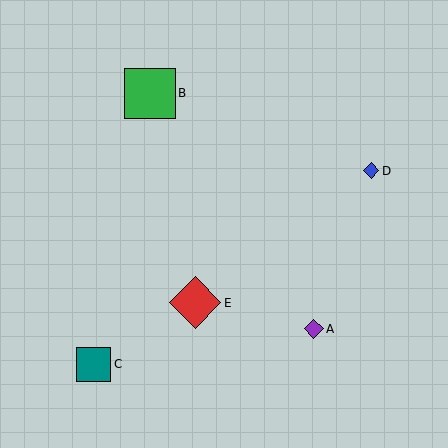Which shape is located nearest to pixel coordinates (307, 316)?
The purple diamond (labeled A) at (314, 329) is nearest to that location.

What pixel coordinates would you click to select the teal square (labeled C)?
Click at (93, 364) to select the teal square C.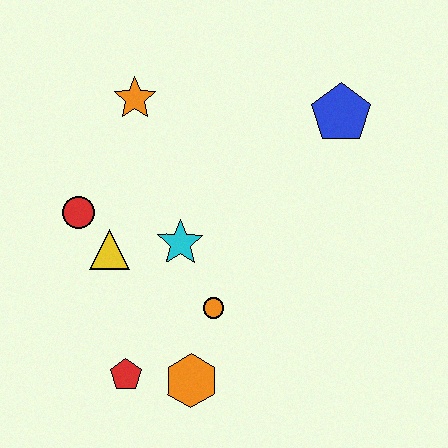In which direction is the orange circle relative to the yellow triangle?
The orange circle is to the right of the yellow triangle.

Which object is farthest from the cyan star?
The blue pentagon is farthest from the cyan star.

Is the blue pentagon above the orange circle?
Yes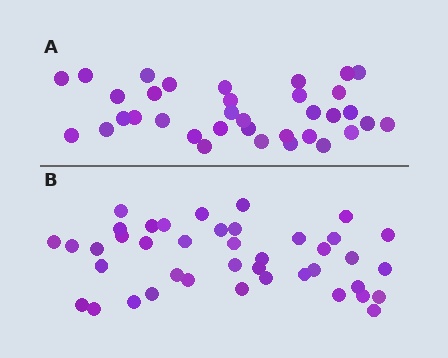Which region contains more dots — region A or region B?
Region B (the bottom region) has more dots.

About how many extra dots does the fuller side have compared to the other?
Region B has about 6 more dots than region A.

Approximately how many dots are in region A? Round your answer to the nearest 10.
About 40 dots. (The exact count is 35, which rounds to 40.)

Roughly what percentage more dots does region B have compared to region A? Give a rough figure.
About 15% more.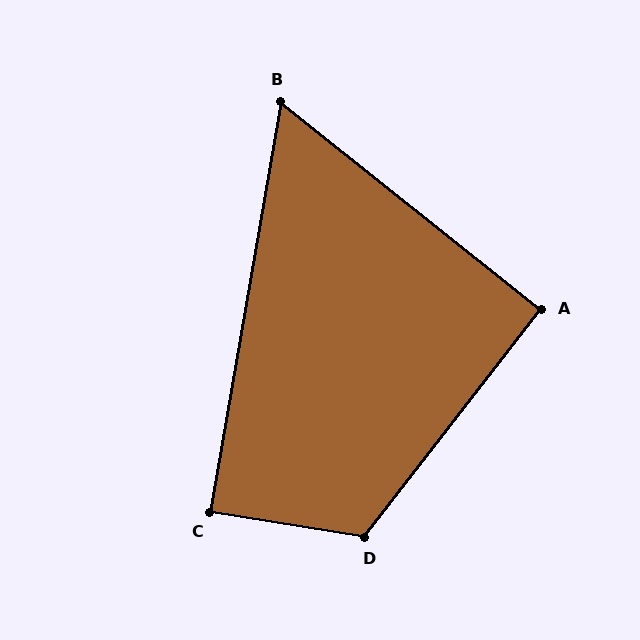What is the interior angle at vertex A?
Approximately 91 degrees (approximately right).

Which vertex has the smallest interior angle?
B, at approximately 61 degrees.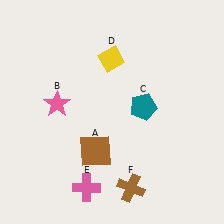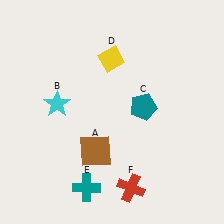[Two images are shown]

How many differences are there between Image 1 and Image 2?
There are 3 differences between the two images.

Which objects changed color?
B changed from pink to cyan. E changed from pink to teal. F changed from brown to red.